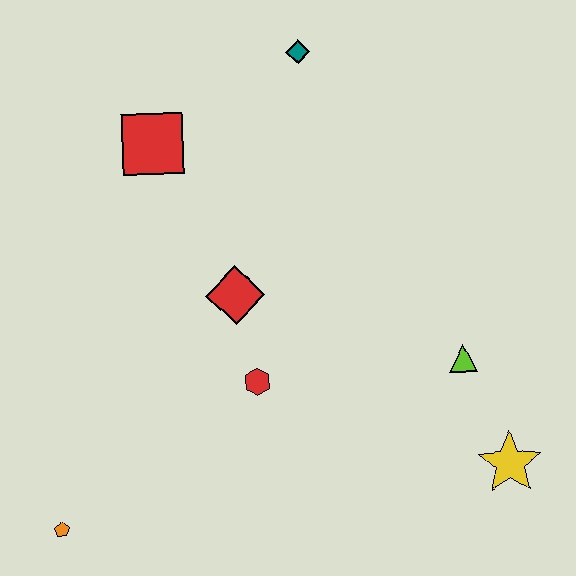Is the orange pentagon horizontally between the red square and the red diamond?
No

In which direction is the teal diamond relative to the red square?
The teal diamond is to the right of the red square.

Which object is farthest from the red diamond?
The yellow star is farthest from the red diamond.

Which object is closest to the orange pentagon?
The red hexagon is closest to the orange pentagon.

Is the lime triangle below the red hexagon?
No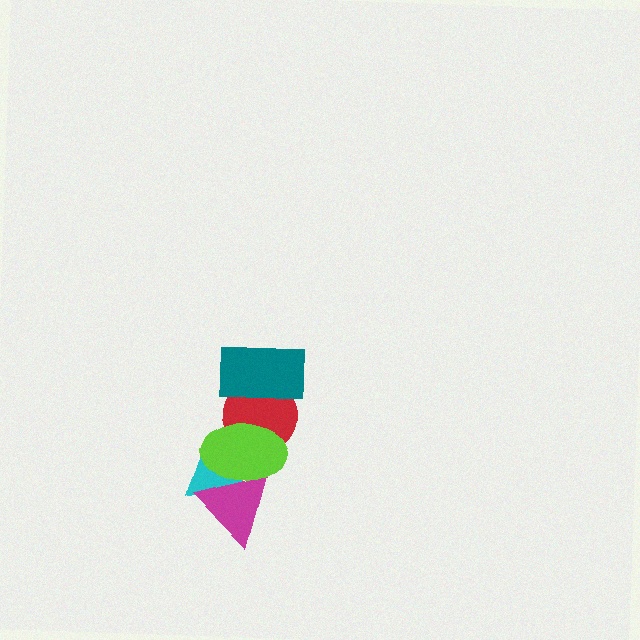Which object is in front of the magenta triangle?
The lime ellipse is in front of the magenta triangle.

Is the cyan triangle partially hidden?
Yes, it is partially covered by another shape.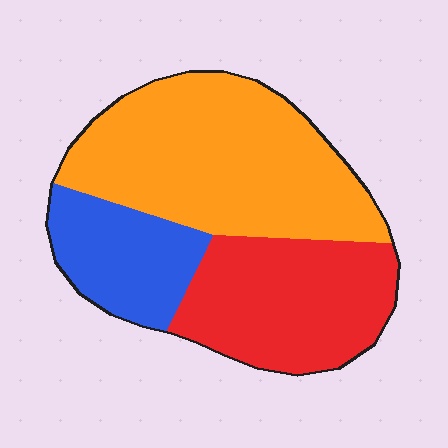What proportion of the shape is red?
Red covers around 30% of the shape.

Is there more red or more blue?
Red.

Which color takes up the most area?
Orange, at roughly 50%.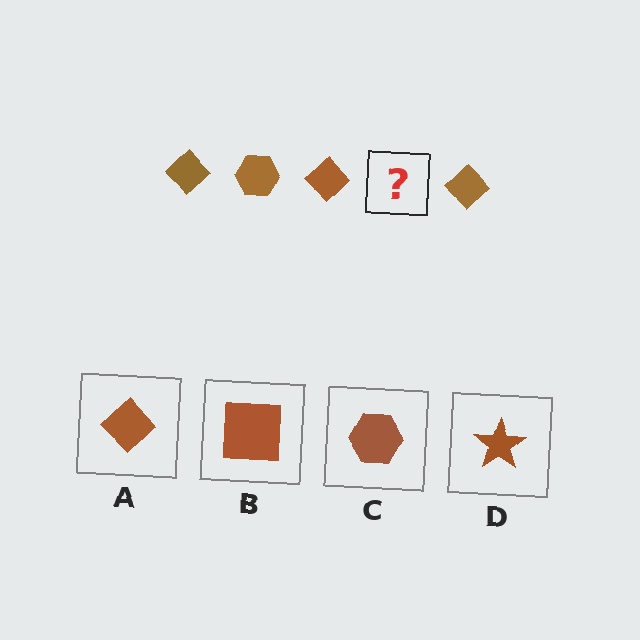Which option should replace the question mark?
Option C.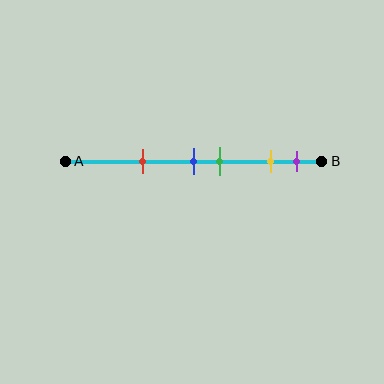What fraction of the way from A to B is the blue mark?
The blue mark is approximately 50% (0.5) of the way from A to B.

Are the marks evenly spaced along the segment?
No, the marks are not evenly spaced.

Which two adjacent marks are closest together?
The blue and green marks are the closest adjacent pair.